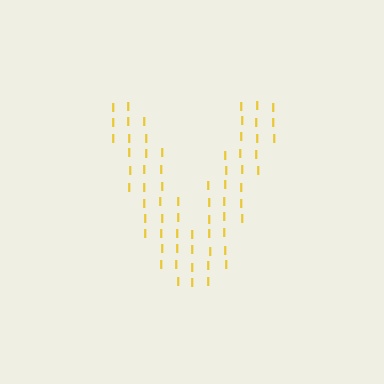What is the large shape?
The large shape is the letter V.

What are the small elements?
The small elements are letter I's.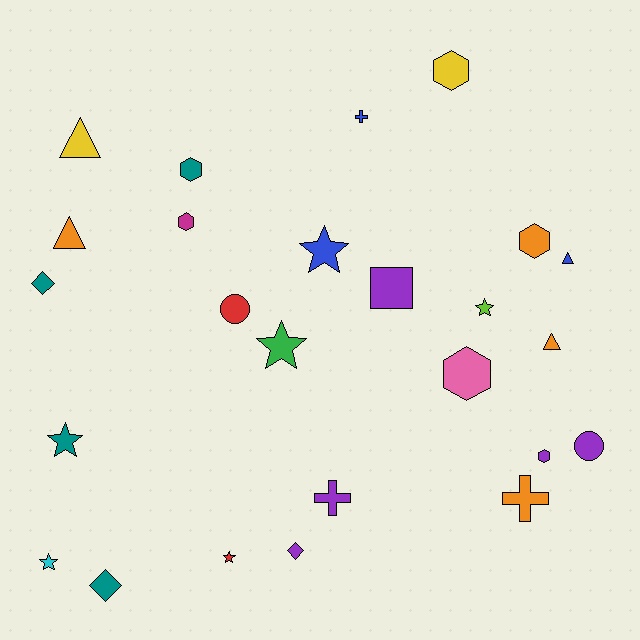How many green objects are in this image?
There is 1 green object.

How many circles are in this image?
There are 2 circles.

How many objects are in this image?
There are 25 objects.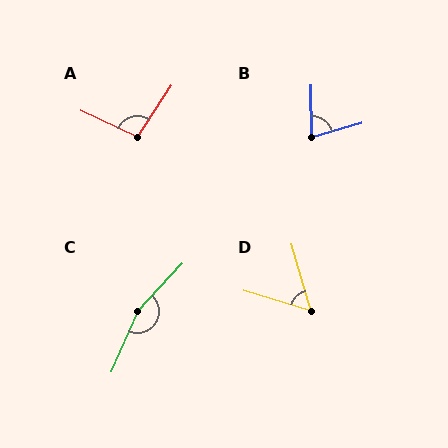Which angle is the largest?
C, at approximately 161 degrees.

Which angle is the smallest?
D, at approximately 56 degrees.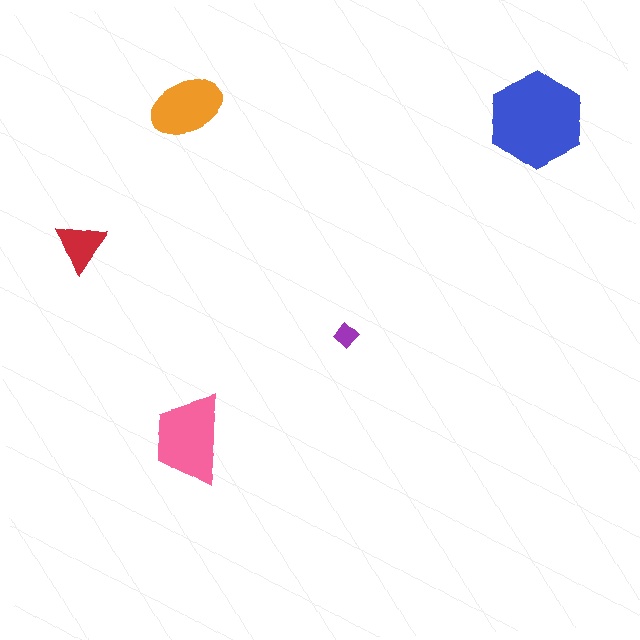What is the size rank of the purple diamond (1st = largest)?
5th.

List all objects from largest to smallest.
The blue hexagon, the pink trapezoid, the orange ellipse, the red triangle, the purple diamond.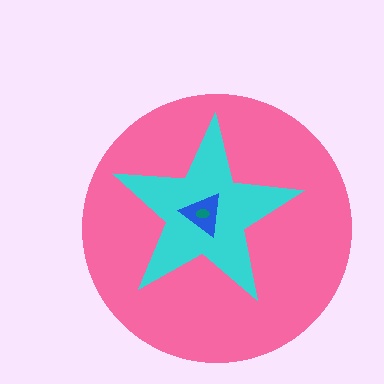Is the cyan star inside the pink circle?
Yes.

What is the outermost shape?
The pink circle.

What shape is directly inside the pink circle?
The cyan star.